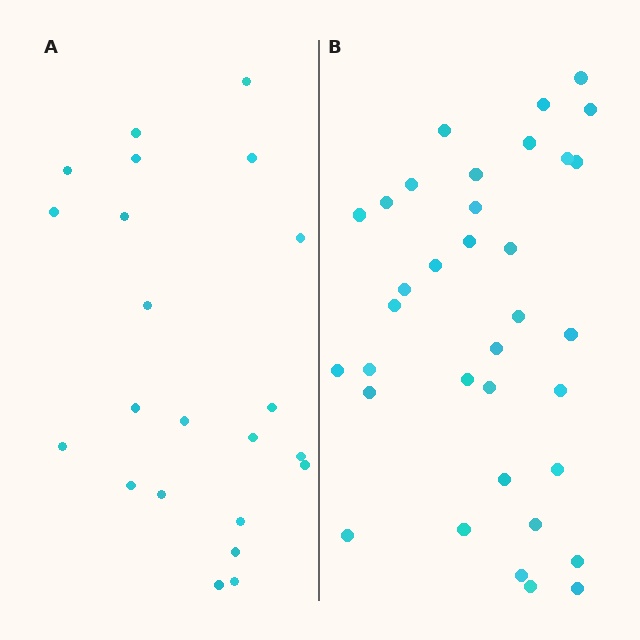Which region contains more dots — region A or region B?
Region B (the right region) has more dots.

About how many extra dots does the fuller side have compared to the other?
Region B has approximately 15 more dots than region A.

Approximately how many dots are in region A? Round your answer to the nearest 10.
About 20 dots. (The exact count is 22, which rounds to 20.)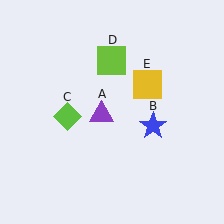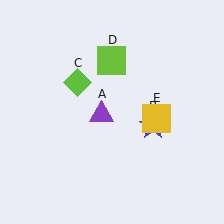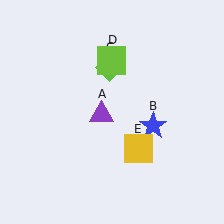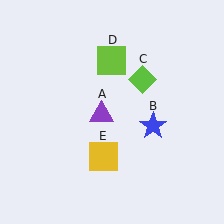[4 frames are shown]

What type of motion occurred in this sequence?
The lime diamond (object C), yellow square (object E) rotated clockwise around the center of the scene.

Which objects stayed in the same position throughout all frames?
Purple triangle (object A) and blue star (object B) and lime square (object D) remained stationary.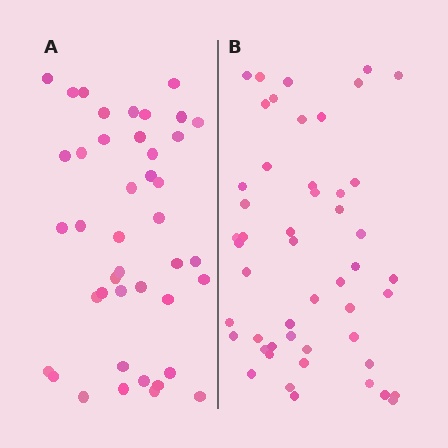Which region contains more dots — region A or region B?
Region B (the right region) has more dots.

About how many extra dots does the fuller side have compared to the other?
Region B has roughly 8 or so more dots than region A.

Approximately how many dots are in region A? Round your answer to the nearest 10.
About 40 dots. (The exact count is 42, which rounds to 40.)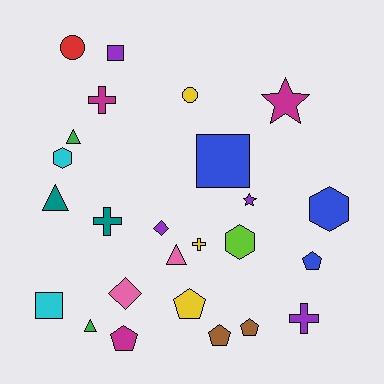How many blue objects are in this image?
There are 3 blue objects.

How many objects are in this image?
There are 25 objects.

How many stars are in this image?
There are 2 stars.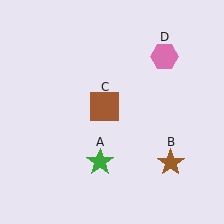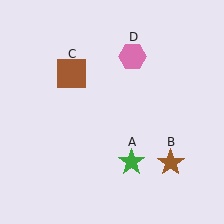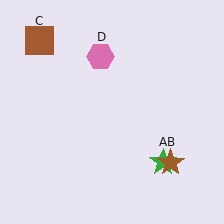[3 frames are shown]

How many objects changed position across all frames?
3 objects changed position: green star (object A), brown square (object C), pink hexagon (object D).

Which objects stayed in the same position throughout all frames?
Brown star (object B) remained stationary.